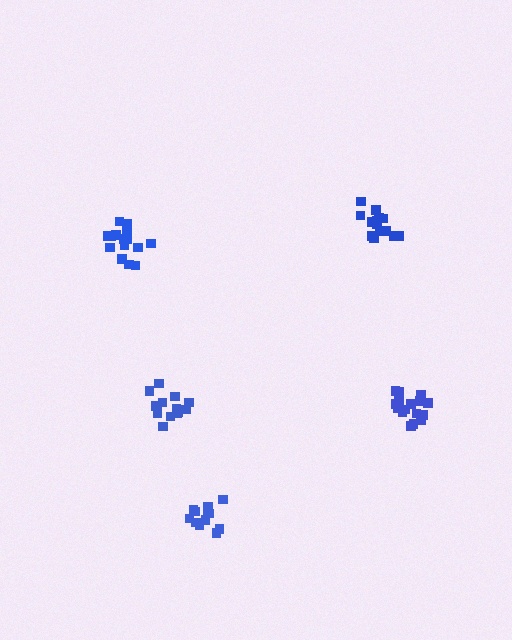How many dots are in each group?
Group 1: 12 dots, Group 2: 14 dots, Group 3: 18 dots, Group 4: 15 dots, Group 5: 15 dots (74 total).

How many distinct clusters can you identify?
There are 5 distinct clusters.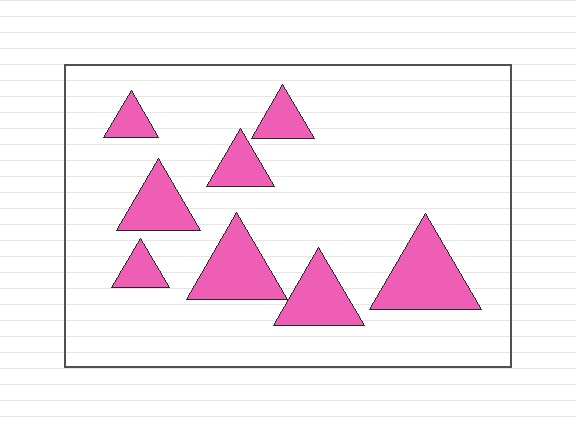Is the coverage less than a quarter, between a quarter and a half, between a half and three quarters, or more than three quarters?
Less than a quarter.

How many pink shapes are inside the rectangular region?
8.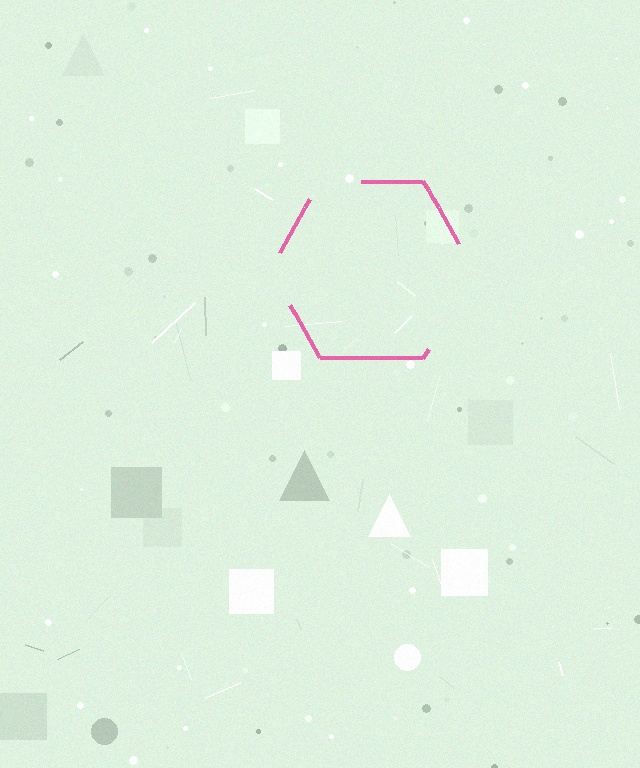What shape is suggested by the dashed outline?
The dashed outline suggests a hexagon.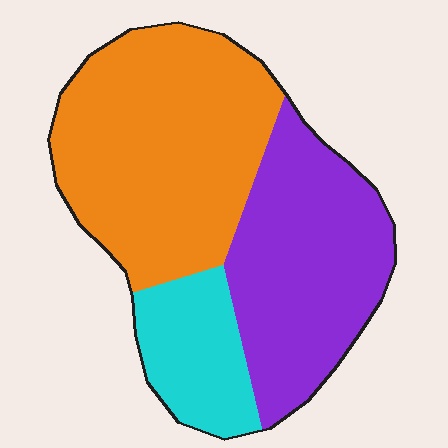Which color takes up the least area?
Cyan, at roughly 15%.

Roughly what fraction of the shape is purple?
Purple covers roughly 35% of the shape.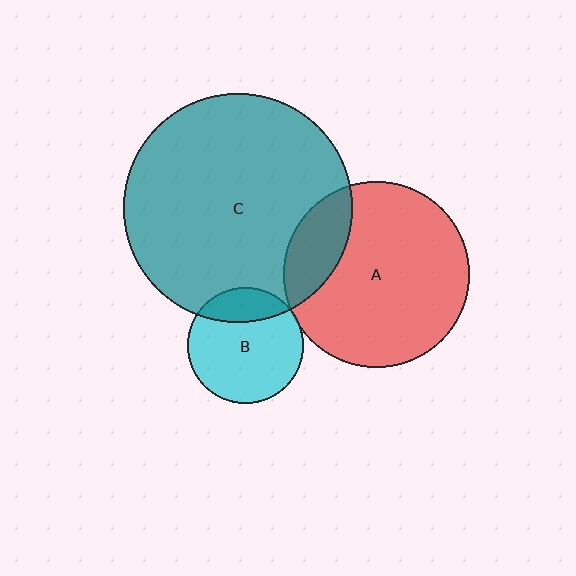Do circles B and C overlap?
Yes.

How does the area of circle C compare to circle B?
Approximately 3.9 times.